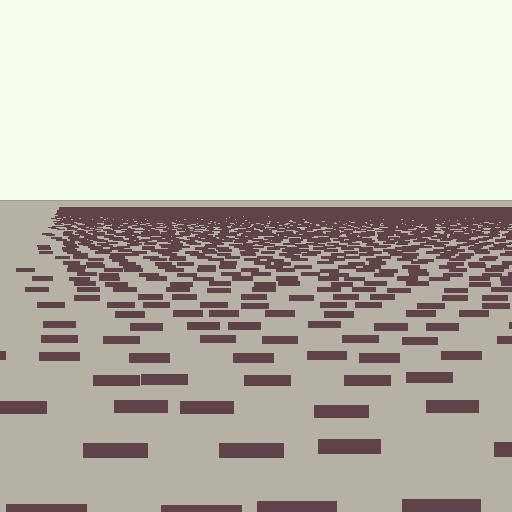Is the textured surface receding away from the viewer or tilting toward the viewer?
The surface is receding away from the viewer. Texture elements get smaller and denser toward the top.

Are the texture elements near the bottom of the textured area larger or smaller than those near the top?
Larger. Near the bottom, elements are closer to the viewer and appear at a bigger on-screen size.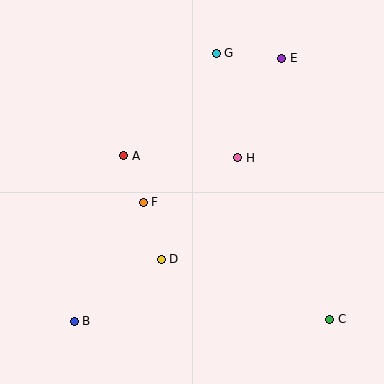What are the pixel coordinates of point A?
Point A is at (124, 156).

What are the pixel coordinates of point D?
Point D is at (161, 259).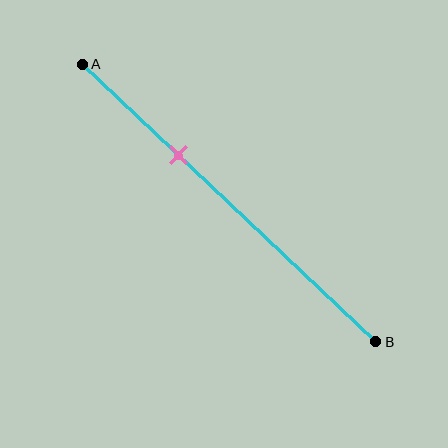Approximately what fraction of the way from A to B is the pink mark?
The pink mark is approximately 35% of the way from A to B.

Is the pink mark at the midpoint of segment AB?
No, the mark is at about 35% from A, not at the 50% midpoint.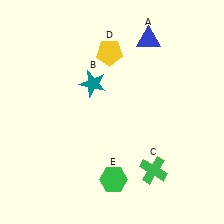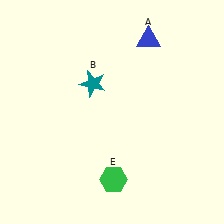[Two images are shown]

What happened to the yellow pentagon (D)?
The yellow pentagon (D) was removed in Image 2. It was in the top-left area of Image 1.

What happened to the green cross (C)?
The green cross (C) was removed in Image 2. It was in the bottom-right area of Image 1.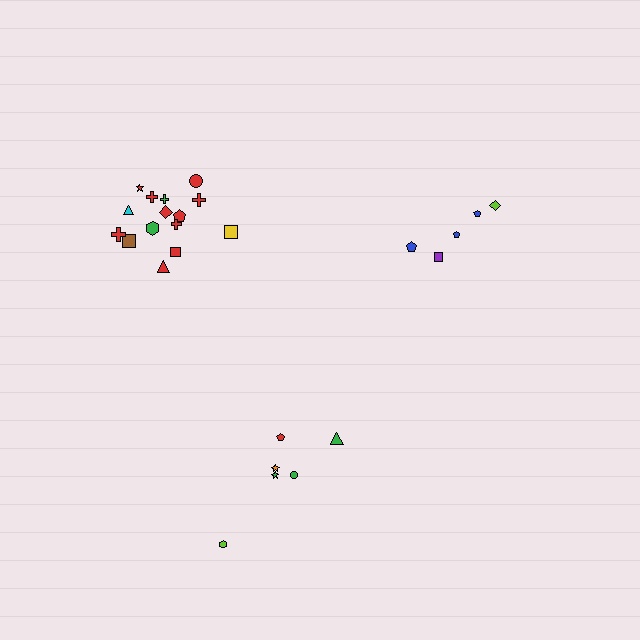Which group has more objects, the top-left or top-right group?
The top-left group.